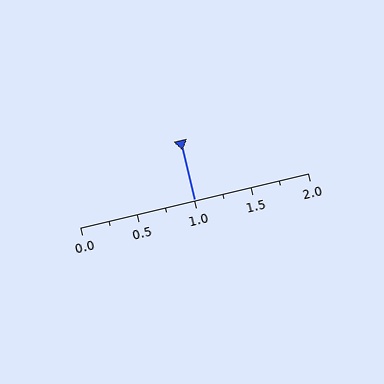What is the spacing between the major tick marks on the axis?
The major ticks are spaced 0.5 apart.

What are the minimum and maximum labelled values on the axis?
The axis runs from 0.0 to 2.0.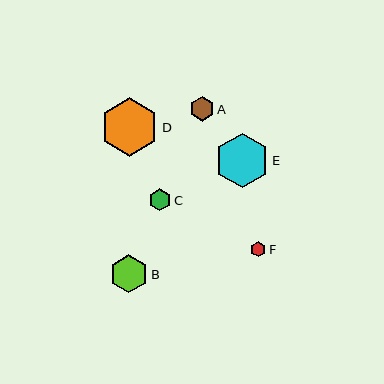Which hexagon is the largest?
Hexagon D is the largest with a size of approximately 59 pixels.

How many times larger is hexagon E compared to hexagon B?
Hexagon E is approximately 1.4 times the size of hexagon B.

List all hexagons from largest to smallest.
From largest to smallest: D, E, B, A, C, F.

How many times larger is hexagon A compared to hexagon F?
Hexagon A is approximately 1.6 times the size of hexagon F.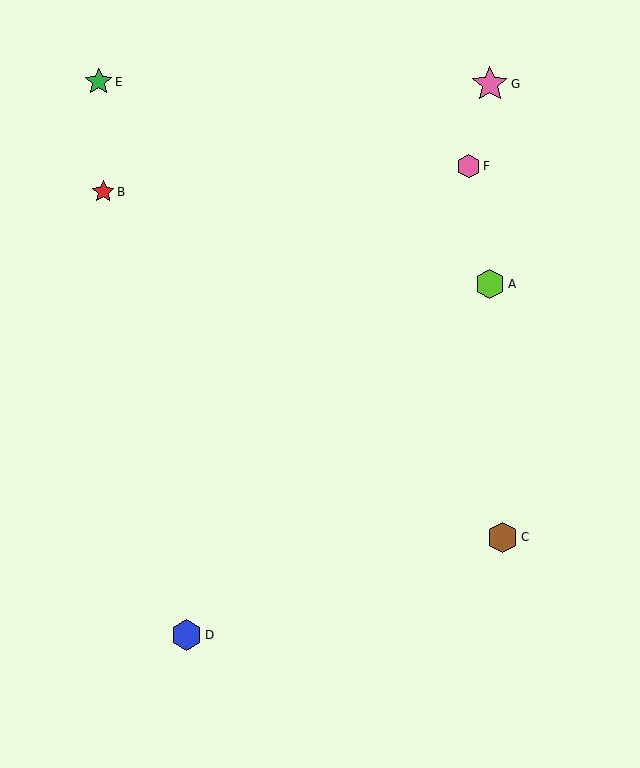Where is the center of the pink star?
The center of the pink star is at (490, 84).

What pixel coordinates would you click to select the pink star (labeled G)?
Click at (490, 84) to select the pink star G.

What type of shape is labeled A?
Shape A is a lime hexagon.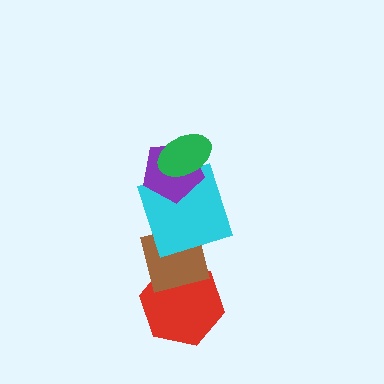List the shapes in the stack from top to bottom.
From top to bottom: the green ellipse, the purple pentagon, the cyan square, the brown square, the red hexagon.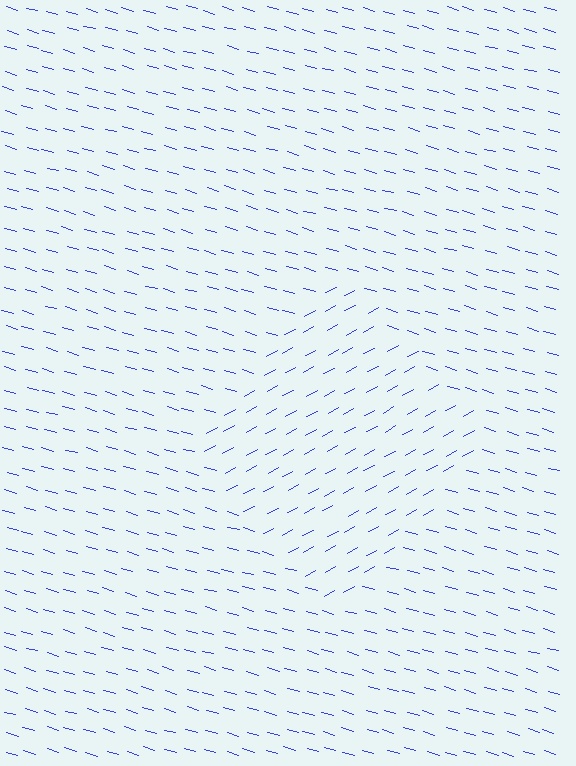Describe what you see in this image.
The image is filled with small blue line segments. A diamond region in the image has lines oriented differently from the surrounding lines, creating a visible texture boundary.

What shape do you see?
I see a diamond.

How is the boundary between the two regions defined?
The boundary is defined purely by a change in line orientation (approximately 45 degrees difference). All lines are the same color and thickness.